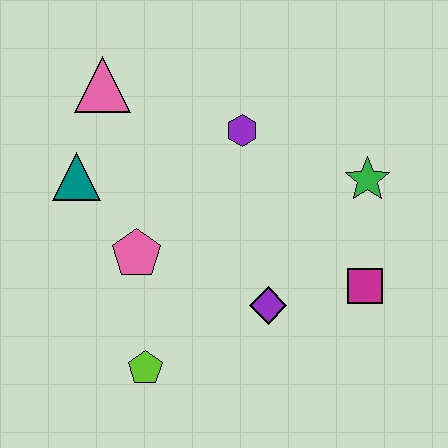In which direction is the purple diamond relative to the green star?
The purple diamond is below the green star.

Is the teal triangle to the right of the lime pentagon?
No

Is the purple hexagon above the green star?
Yes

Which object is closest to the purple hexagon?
The green star is closest to the purple hexagon.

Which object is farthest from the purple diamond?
The pink triangle is farthest from the purple diamond.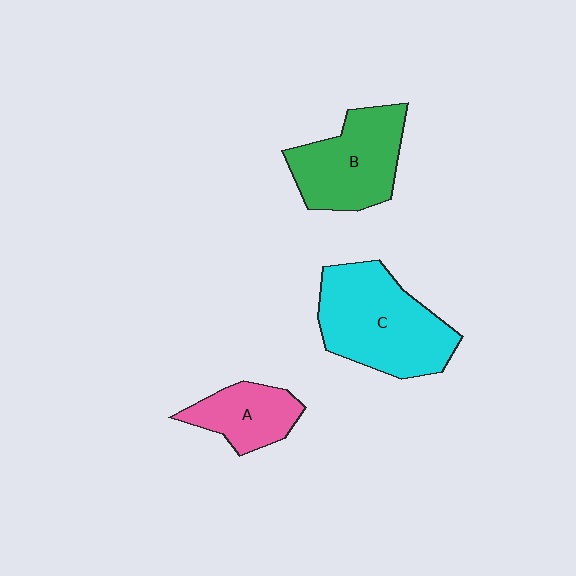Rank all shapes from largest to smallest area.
From largest to smallest: C (cyan), B (green), A (pink).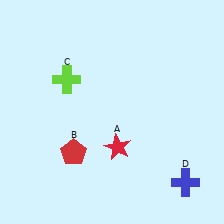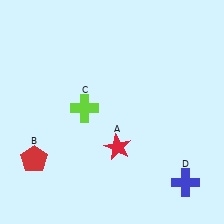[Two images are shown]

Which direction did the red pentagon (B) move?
The red pentagon (B) moved left.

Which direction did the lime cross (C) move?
The lime cross (C) moved down.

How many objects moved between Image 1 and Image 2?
2 objects moved between the two images.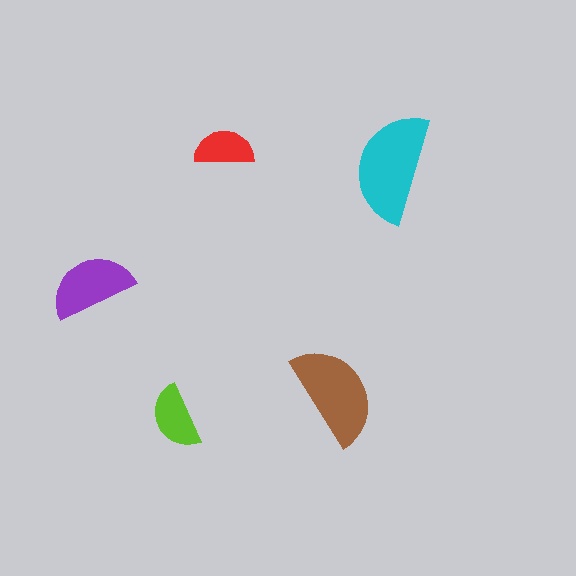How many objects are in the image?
There are 5 objects in the image.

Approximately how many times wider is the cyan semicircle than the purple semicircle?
About 1.5 times wider.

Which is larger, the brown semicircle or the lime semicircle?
The brown one.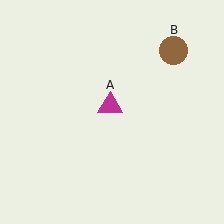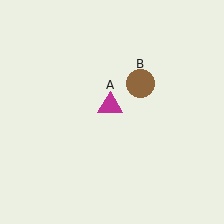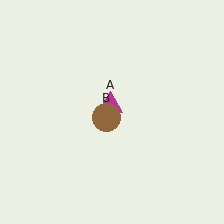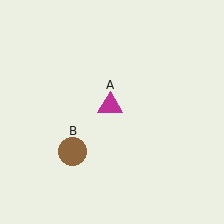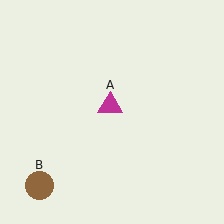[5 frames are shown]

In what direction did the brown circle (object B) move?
The brown circle (object B) moved down and to the left.